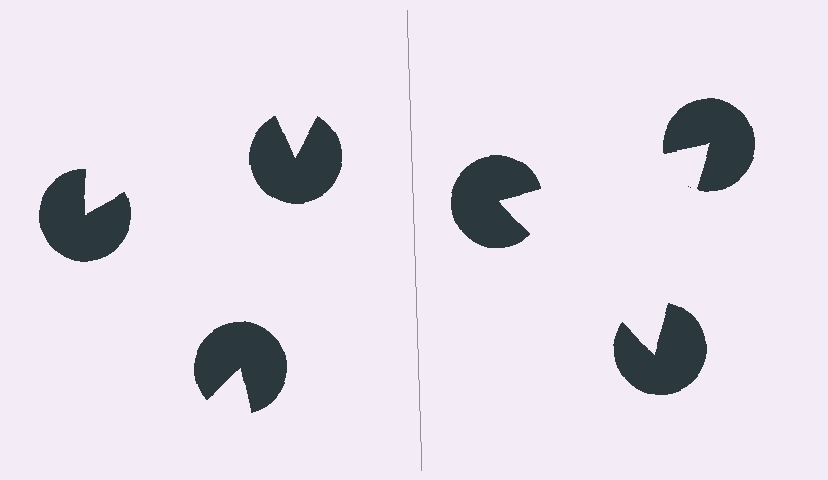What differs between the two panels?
The pac-man discs are positioned identically on both sides; only the wedge orientations differ. On the right they align to a triangle; on the left they are misaligned.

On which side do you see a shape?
An illusory triangle appears on the right side. On the left side the wedge cuts are rotated, so no coherent shape forms.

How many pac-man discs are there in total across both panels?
6 — 3 on each side.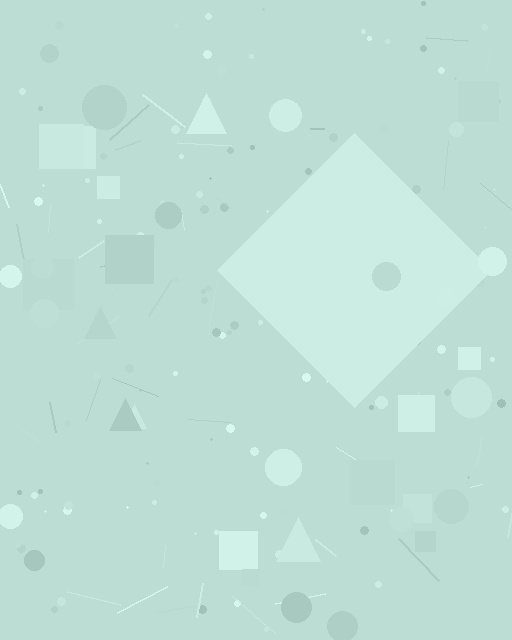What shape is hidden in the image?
A diamond is hidden in the image.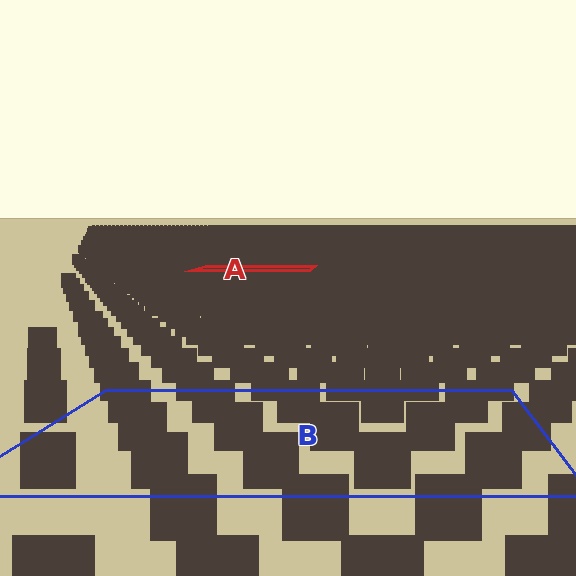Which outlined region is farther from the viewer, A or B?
Region A is farther from the viewer — the texture elements inside it appear smaller and more densely packed.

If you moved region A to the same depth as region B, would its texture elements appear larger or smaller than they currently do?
They would appear larger. At a closer depth, the same texture elements are projected at a bigger on-screen size.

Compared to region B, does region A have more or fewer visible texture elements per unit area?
Region A has more texture elements per unit area — they are packed more densely because it is farther away.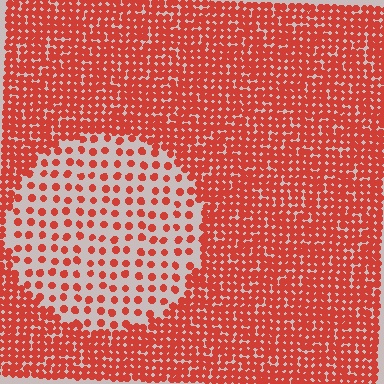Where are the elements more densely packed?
The elements are more densely packed outside the circle boundary.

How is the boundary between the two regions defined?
The boundary is defined by a change in element density (approximately 2.9x ratio). All elements are the same color, size, and shape.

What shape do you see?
I see a circle.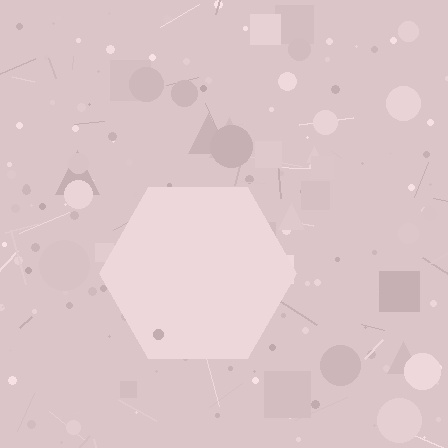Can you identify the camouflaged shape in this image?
The camouflaged shape is a hexagon.